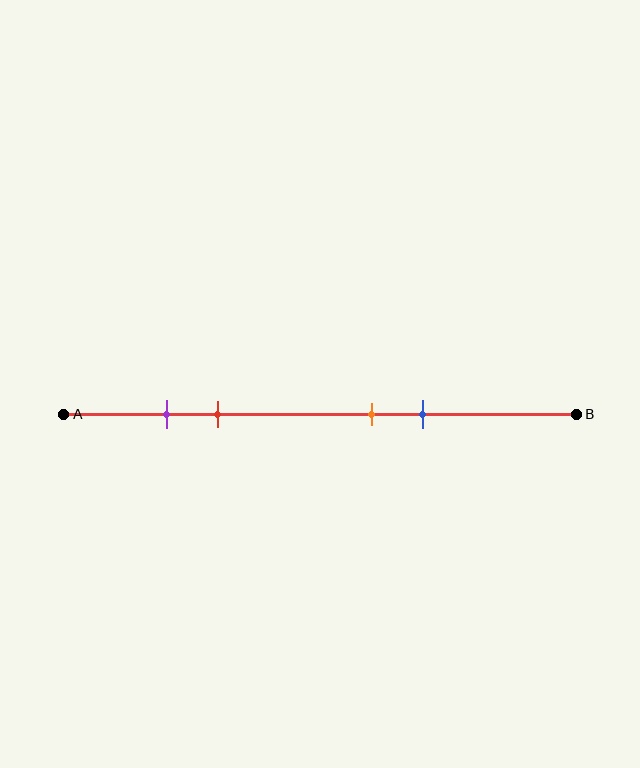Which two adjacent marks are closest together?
The purple and red marks are the closest adjacent pair.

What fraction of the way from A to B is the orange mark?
The orange mark is approximately 60% (0.6) of the way from A to B.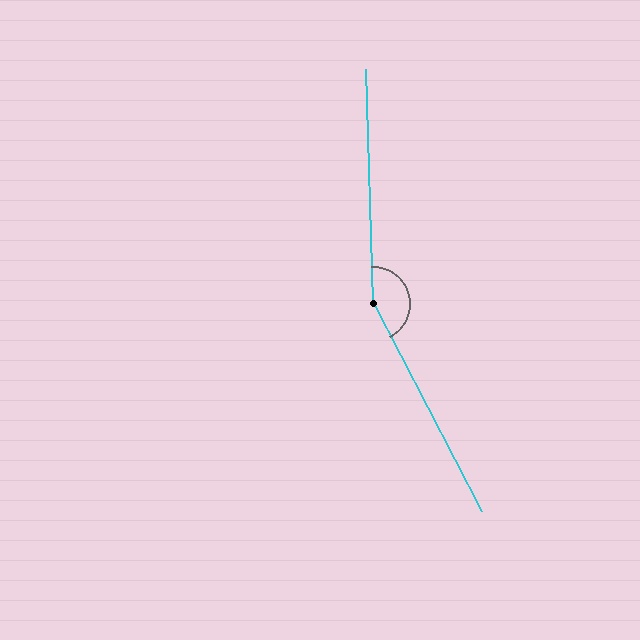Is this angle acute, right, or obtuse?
It is obtuse.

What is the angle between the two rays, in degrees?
Approximately 154 degrees.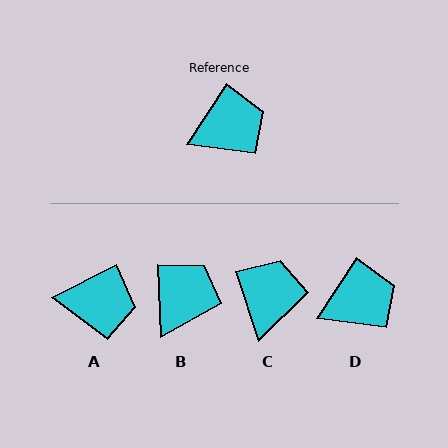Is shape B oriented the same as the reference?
No, it is off by about 36 degrees.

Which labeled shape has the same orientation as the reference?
D.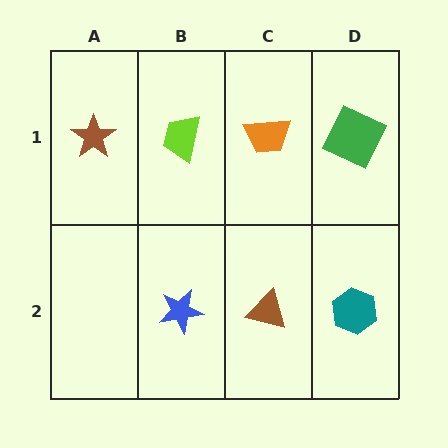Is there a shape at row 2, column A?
No, that cell is empty.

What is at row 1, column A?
A brown star.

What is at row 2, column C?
A brown triangle.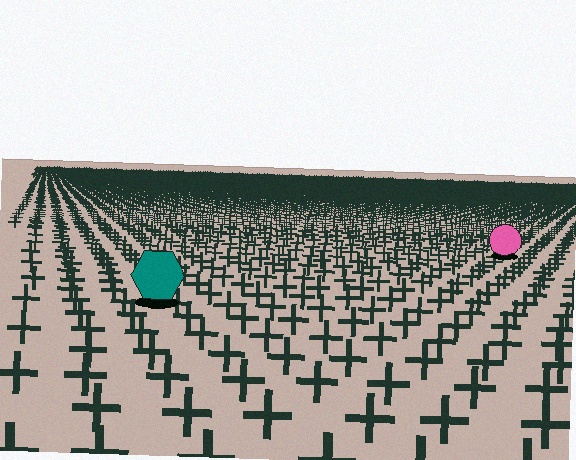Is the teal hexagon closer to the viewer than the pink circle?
Yes. The teal hexagon is closer — you can tell from the texture gradient: the ground texture is coarser near it.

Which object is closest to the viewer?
The teal hexagon is closest. The texture marks near it are larger and more spread out.